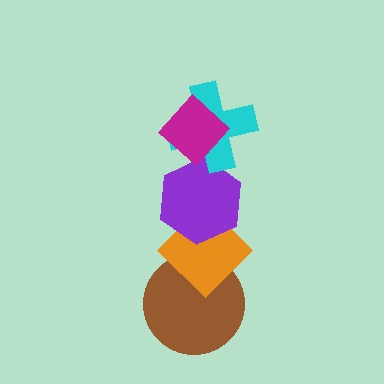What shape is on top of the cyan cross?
The magenta diamond is on top of the cyan cross.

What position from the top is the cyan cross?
The cyan cross is 2nd from the top.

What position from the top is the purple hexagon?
The purple hexagon is 3rd from the top.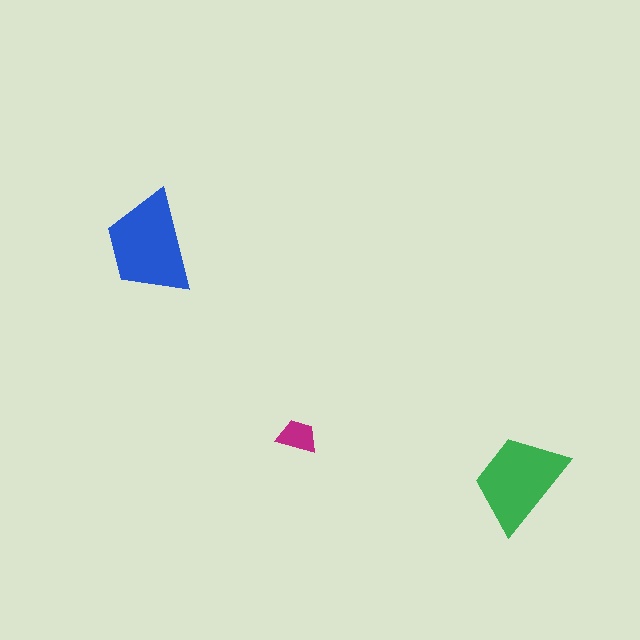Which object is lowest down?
The green trapezoid is bottommost.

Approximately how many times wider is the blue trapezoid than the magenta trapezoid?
About 2.5 times wider.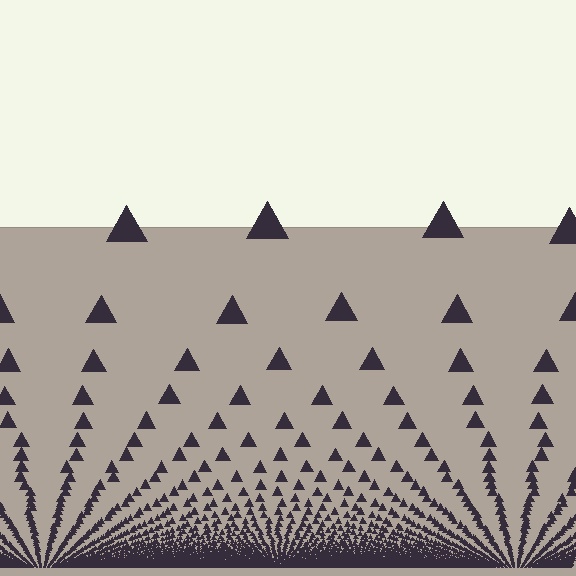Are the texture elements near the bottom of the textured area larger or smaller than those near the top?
Smaller. The gradient is inverted — elements near the bottom are smaller and denser.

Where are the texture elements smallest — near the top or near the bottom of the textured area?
Near the bottom.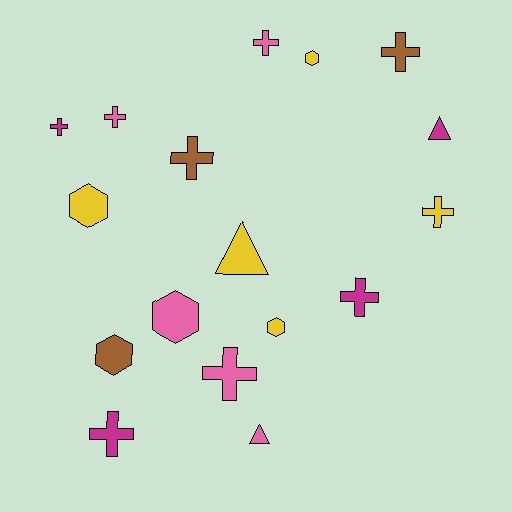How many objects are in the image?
There are 17 objects.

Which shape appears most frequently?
Cross, with 9 objects.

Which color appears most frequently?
Yellow, with 5 objects.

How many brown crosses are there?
There are 2 brown crosses.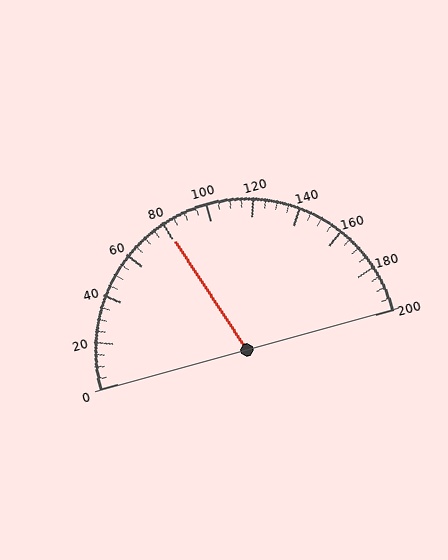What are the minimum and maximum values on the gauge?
The gauge ranges from 0 to 200.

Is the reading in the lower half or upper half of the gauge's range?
The reading is in the lower half of the range (0 to 200).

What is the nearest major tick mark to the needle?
The nearest major tick mark is 80.